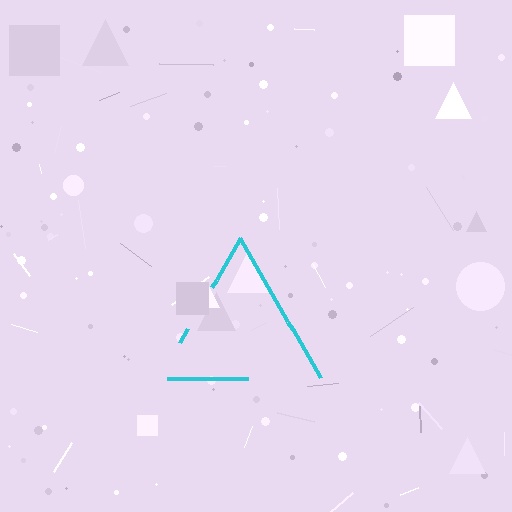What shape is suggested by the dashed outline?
The dashed outline suggests a triangle.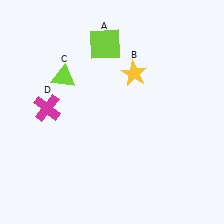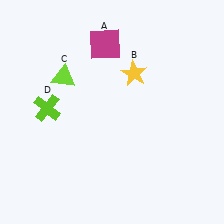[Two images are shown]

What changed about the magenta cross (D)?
In Image 1, D is magenta. In Image 2, it changed to lime.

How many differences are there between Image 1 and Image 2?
There are 2 differences between the two images.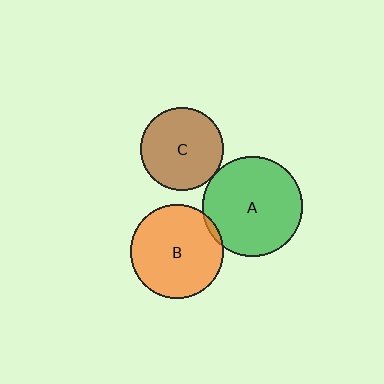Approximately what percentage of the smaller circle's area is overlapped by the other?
Approximately 5%.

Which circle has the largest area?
Circle A (green).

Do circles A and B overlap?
Yes.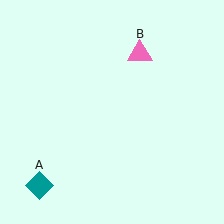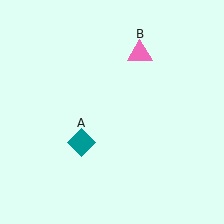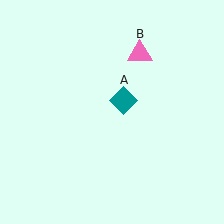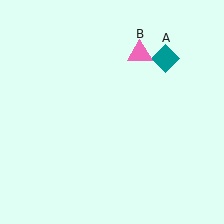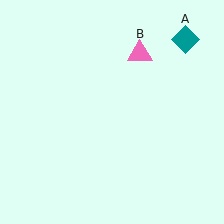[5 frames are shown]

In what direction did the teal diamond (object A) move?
The teal diamond (object A) moved up and to the right.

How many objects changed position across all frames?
1 object changed position: teal diamond (object A).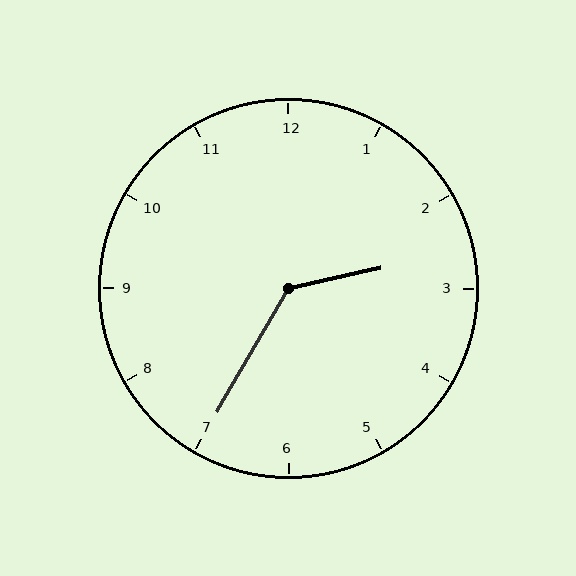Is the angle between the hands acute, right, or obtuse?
It is obtuse.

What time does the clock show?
2:35.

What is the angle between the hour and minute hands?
Approximately 132 degrees.